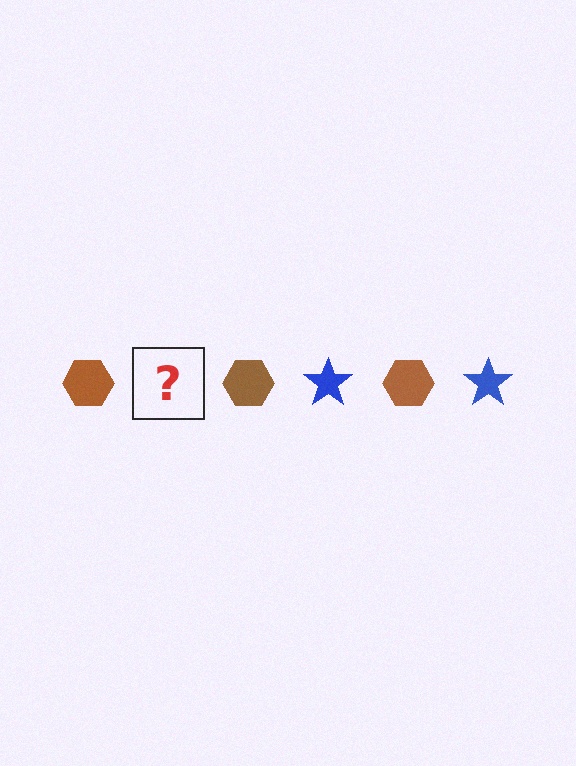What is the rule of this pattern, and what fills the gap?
The rule is that the pattern alternates between brown hexagon and blue star. The gap should be filled with a blue star.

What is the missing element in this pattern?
The missing element is a blue star.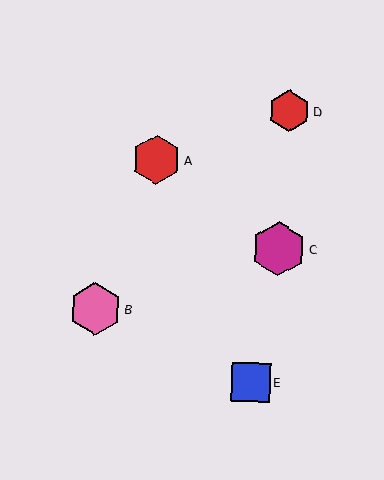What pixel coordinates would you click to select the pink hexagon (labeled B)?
Click at (95, 309) to select the pink hexagon B.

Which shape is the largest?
The magenta hexagon (labeled C) is the largest.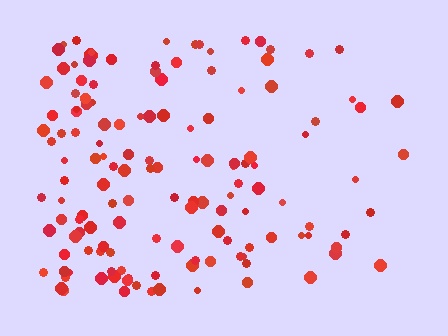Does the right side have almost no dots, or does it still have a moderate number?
Still a moderate number, just noticeably fewer than the left.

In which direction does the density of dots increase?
From right to left, with the left side densest.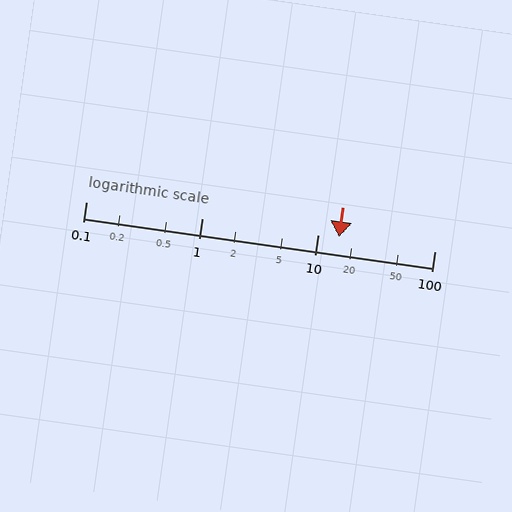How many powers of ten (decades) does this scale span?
The scale spans 3 decades, from 0.1 to 100.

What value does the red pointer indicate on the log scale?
The pointer indicates approximately 15.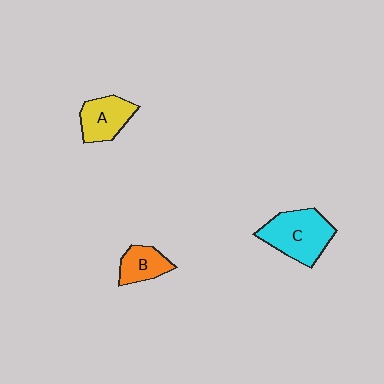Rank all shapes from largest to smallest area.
From largest to smallest: C (cyan), A (yellow), B (orange).